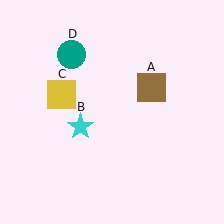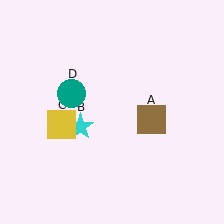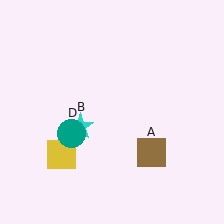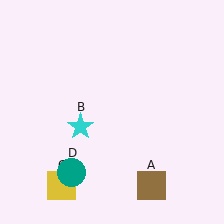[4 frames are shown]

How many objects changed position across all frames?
3 objects changed position: brown square (object A), yellow square (object C), teal circle (object D).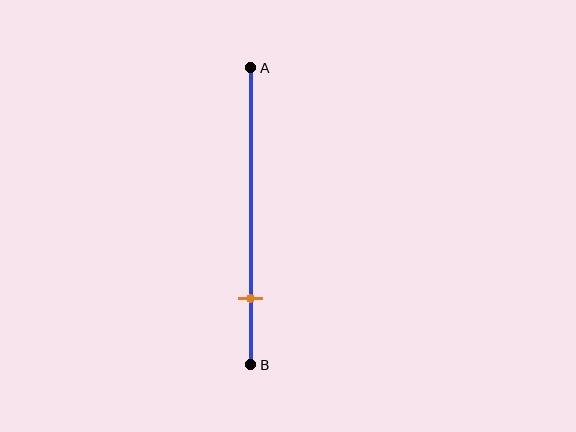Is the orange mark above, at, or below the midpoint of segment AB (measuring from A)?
The orange mark is below the midpoint of segment AB.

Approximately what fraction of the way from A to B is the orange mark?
The orange mark is approximately 80% of the way from A to B.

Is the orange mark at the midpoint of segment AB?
No, the mark is at about 80% from A, not at the 50% midpoint.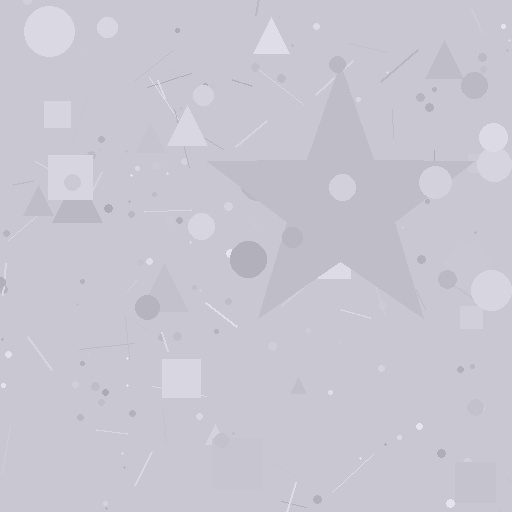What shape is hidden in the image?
A star is hidden in the image.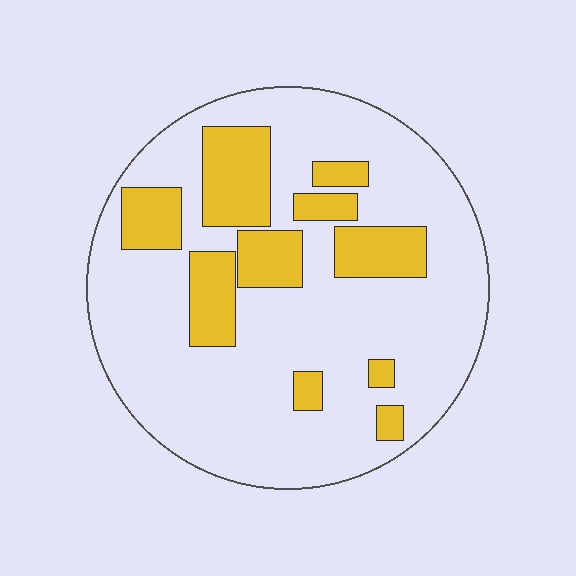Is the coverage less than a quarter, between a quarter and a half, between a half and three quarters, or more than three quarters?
Less than a quarter.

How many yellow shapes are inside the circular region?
10.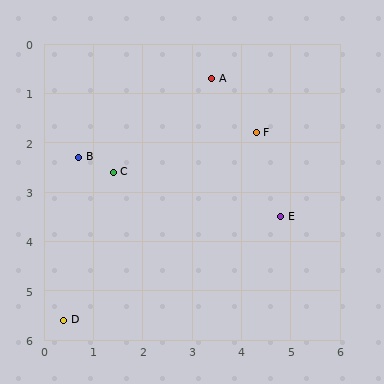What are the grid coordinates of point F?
Point F is at approximately (4.3, 1.8).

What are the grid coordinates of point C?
Point C is at approximately (1.4, 2.6).